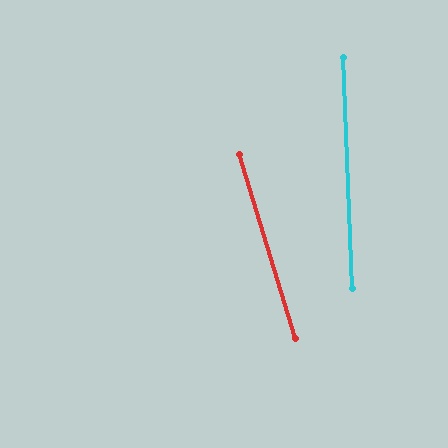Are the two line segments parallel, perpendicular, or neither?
Neither parallel nor perpendicular — they differ by about 15°.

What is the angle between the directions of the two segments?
Approximately 15 degrees.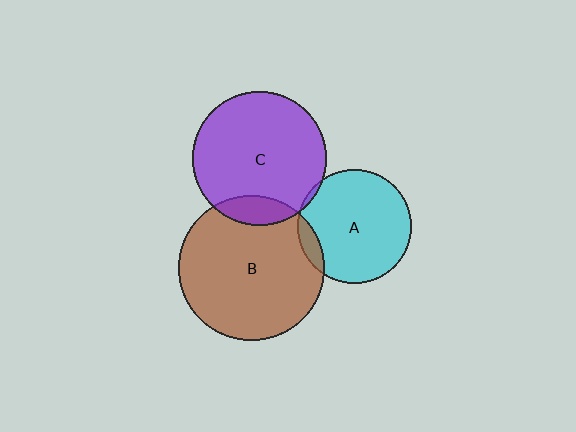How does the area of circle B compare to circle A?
Approximately 1.6 times.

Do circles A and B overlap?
Yes.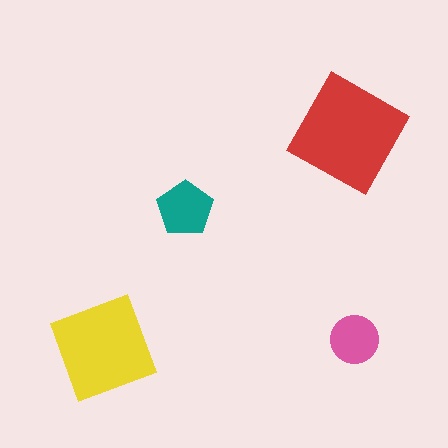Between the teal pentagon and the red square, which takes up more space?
The red square.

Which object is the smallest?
The pink circle.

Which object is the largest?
The red square.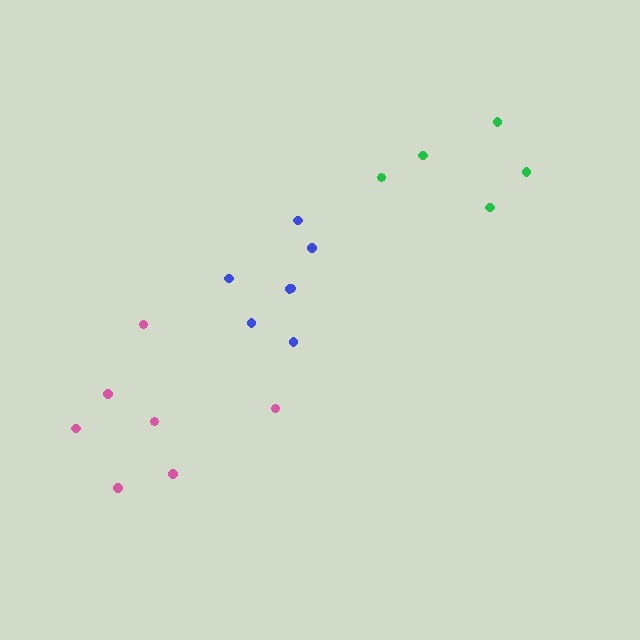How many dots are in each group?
Group 1: 7 dots, Group 2: 5 dots, Group 3: 7 dots (19 total).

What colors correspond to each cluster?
The clusters are colored: blue, green, pink.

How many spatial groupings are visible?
There are 3 spatial groupings.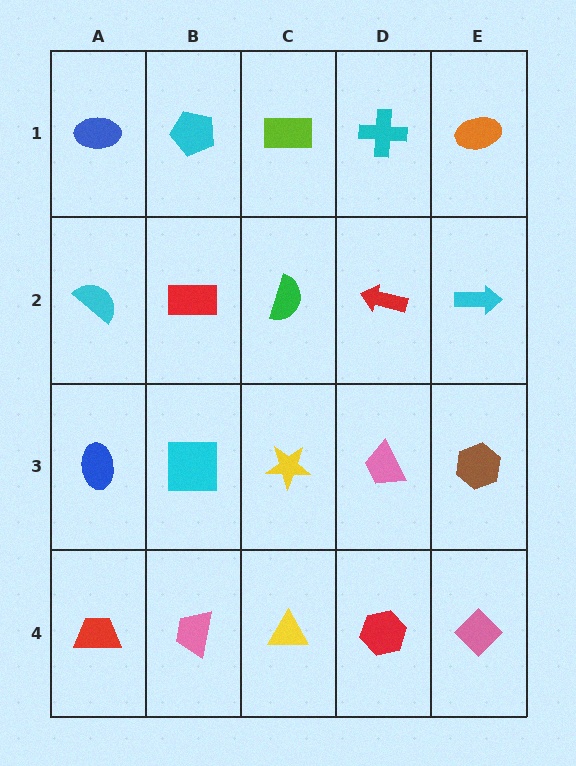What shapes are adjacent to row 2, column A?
A blue ellipse (row 1, column A), a blue ellipse (row 3, column A), a red rectangle (row 2, column B).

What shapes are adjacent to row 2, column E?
An orange ellipse (row 1, column E), a brown hexagon (row 3, column E), a red arrow (row 2, column D).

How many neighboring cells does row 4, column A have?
2.